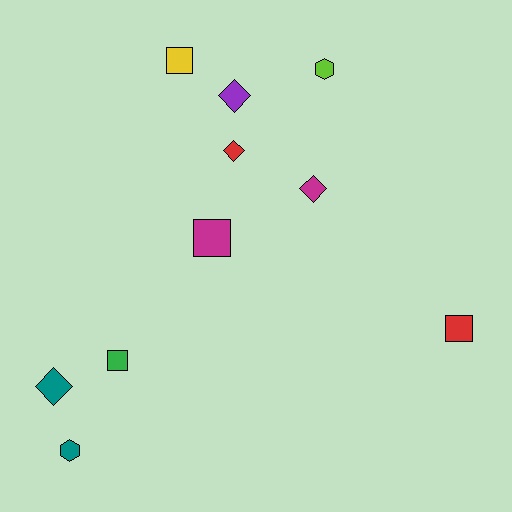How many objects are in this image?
There are 10 objects.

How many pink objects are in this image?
There are no pink objects.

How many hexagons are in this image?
There are 2 hexagons.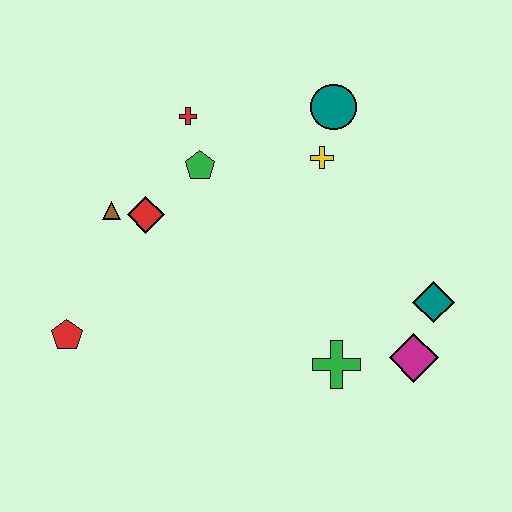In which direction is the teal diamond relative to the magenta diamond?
The teal diamond is above the magenta diamond.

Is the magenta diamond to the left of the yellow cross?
No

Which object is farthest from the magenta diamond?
The red pentagon is farthest from the magenta diamond.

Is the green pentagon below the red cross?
Yes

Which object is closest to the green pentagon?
The red cross is closest to the green pentagon.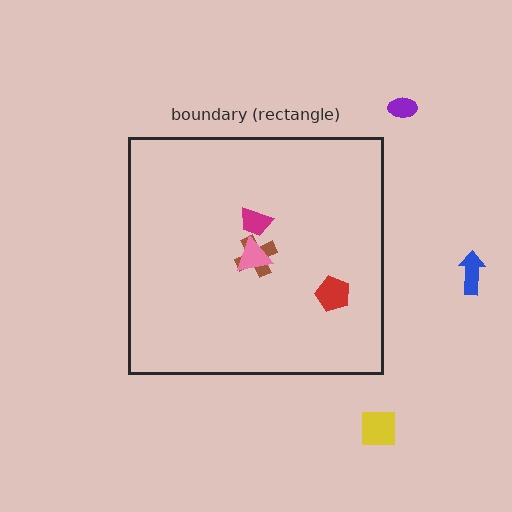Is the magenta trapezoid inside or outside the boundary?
Inside.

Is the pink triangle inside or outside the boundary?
Inside.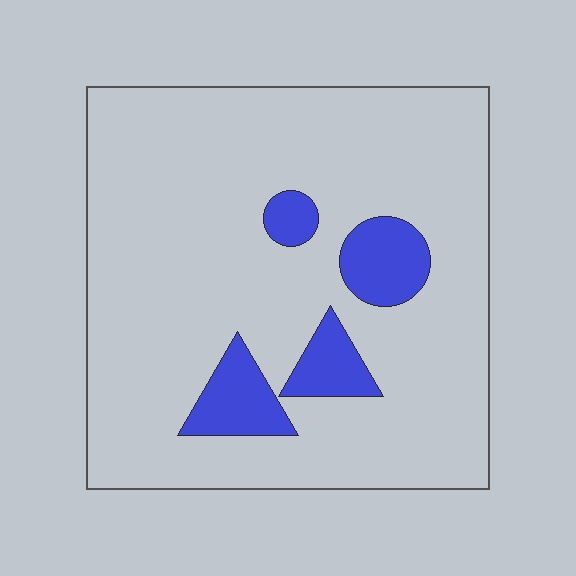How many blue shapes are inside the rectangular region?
4.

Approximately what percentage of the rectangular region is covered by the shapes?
Approximately 15%.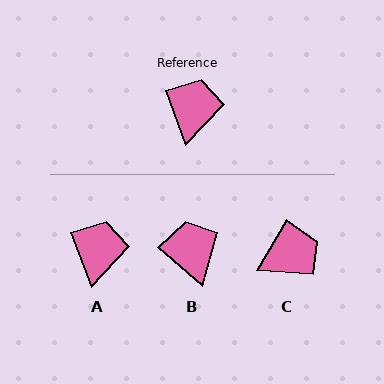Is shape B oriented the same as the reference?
No, it is off by about 28 degrees.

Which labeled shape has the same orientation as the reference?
A.